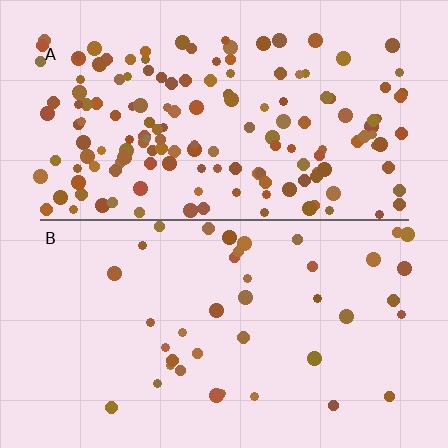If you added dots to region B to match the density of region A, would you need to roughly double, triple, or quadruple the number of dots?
Approximately quadruple.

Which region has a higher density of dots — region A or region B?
A (the top).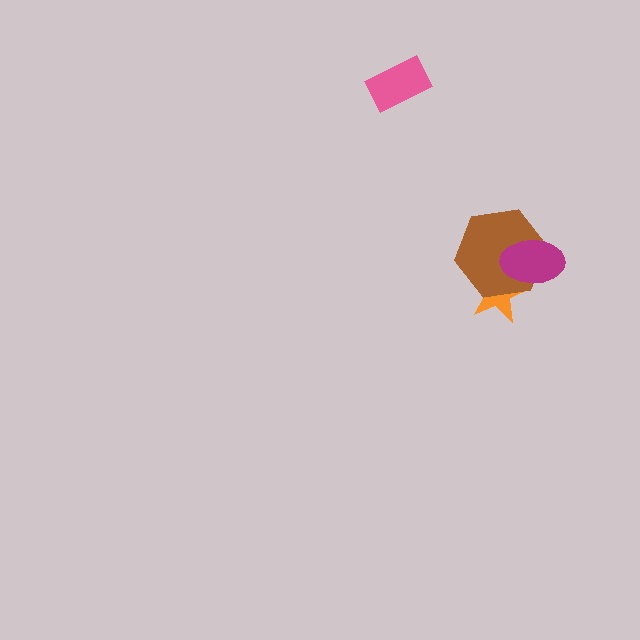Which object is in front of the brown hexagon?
The magenta ellipse is in front of the brown hexagon.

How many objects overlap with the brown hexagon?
2 objects overlap with the brown hexagon.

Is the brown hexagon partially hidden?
Yes, it is partially covered by another shape.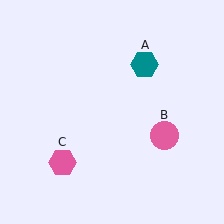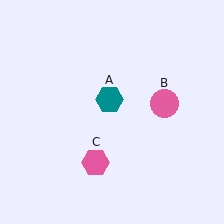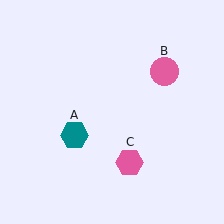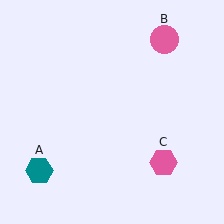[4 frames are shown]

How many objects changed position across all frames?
3 objects changed position: teal hexagon (object A), pink circle (object B), pink hexagon (object C).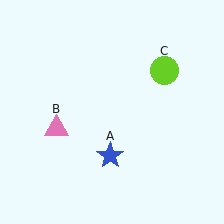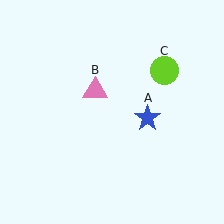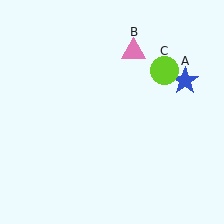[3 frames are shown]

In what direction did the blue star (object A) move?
The blue star (object A) moved up and to the right.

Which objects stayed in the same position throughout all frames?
Lime circle (object C) remained stationary.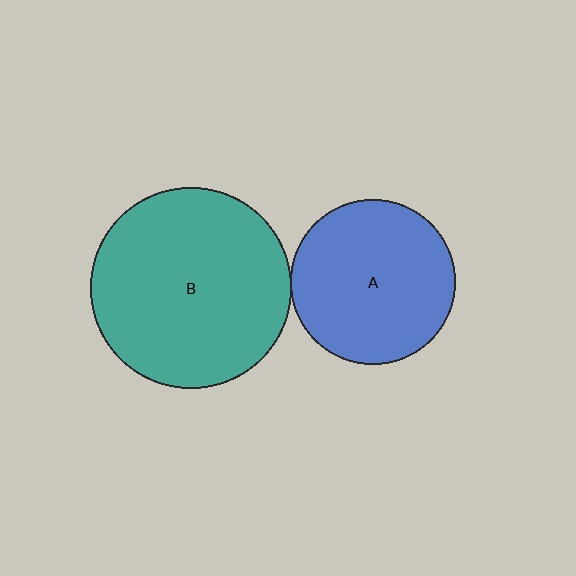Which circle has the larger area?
Circle B (teal).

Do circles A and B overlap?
Yes.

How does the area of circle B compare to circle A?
Approximately 1.5 times.